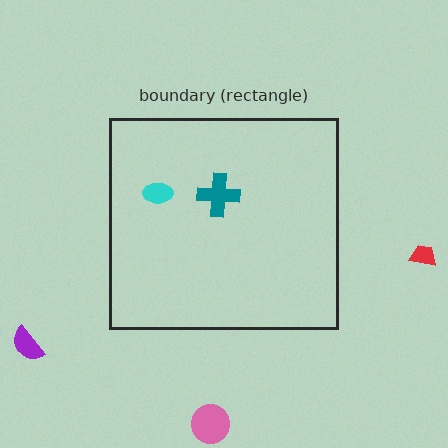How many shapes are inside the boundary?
2 inside, 3 outside.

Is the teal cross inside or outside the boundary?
Inside.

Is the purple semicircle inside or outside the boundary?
Outside.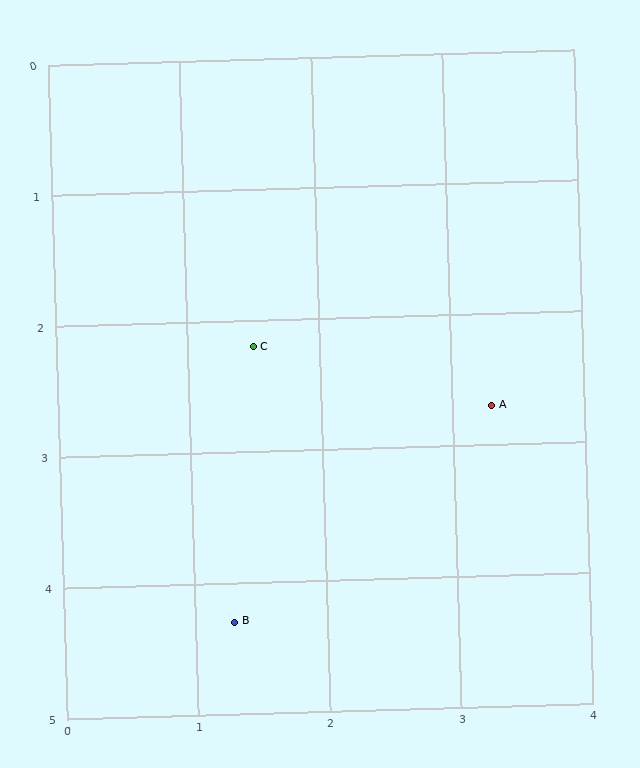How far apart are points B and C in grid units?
Points B and C are about 2.1 grid units apart.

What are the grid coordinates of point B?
Point B is at approximately (1.3, 4.3).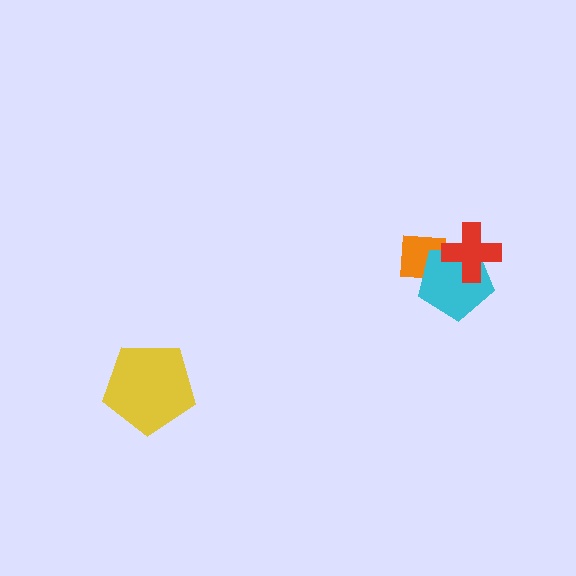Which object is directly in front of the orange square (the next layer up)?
The cyan pentagon is directly in front of the orange square.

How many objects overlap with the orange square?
2 objects overlap with the orange square.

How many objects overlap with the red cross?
2 objects overlap with the red cross.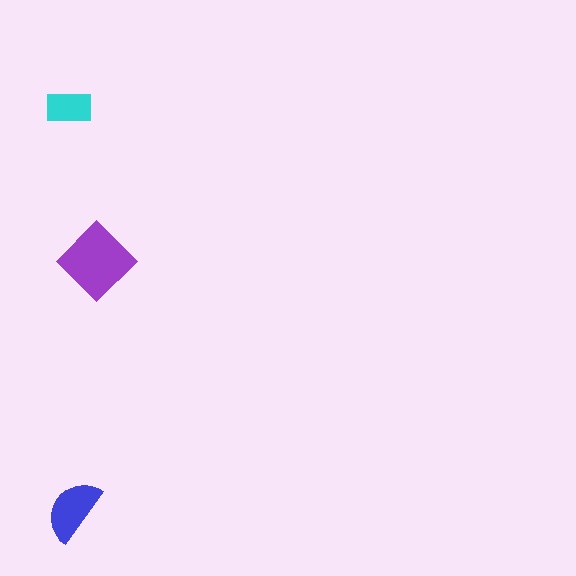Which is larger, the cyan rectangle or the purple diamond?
The purple diamond.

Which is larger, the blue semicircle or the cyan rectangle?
The blue semicircle.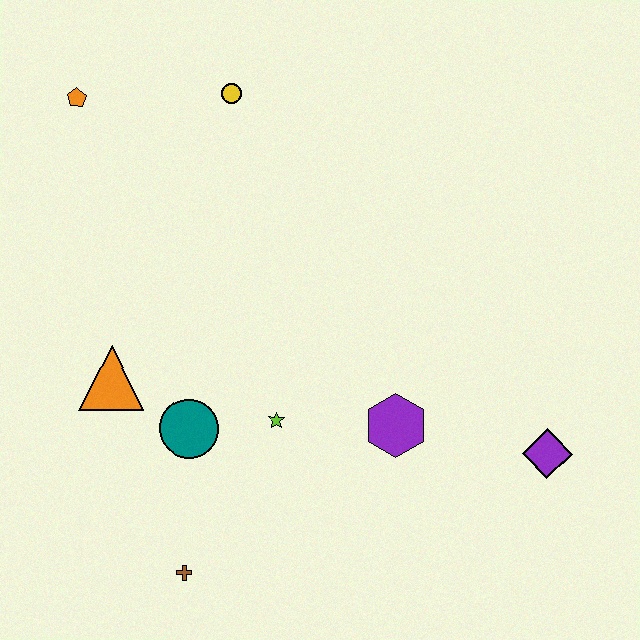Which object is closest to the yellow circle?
The orange pentagon is closest to the yellow circle.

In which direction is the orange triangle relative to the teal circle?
The orange triangle is to the left of the teal circle.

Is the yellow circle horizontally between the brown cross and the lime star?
Yes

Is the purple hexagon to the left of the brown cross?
No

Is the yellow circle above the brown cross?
Yes